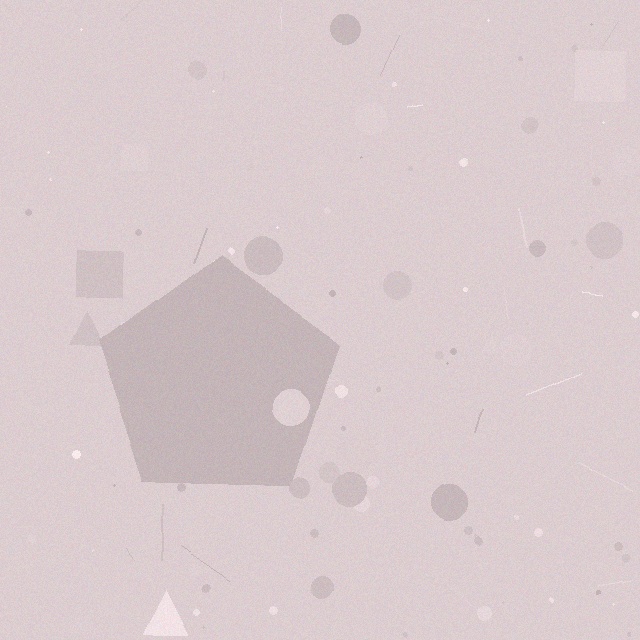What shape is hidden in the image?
A pentagon is hidden in the image.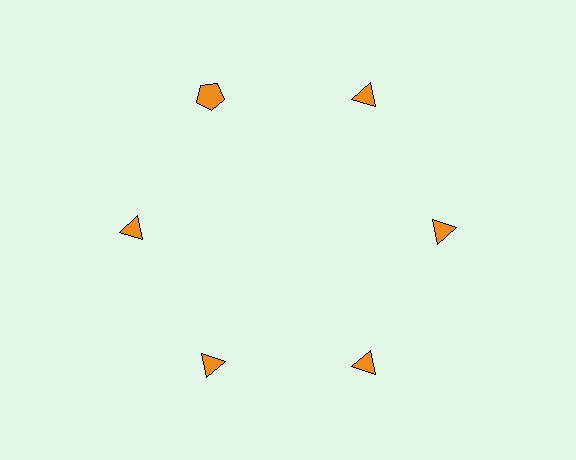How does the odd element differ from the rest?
It has a different shape: pentagon instead of triangle.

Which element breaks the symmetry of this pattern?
The orange pentagon at roughly the 11 o'clock position breaks the symmetry. All other shapes are orange triangles.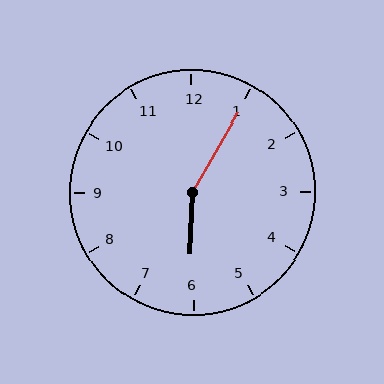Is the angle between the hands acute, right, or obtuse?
It is obtuse.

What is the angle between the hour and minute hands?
Approximately 152 degrees.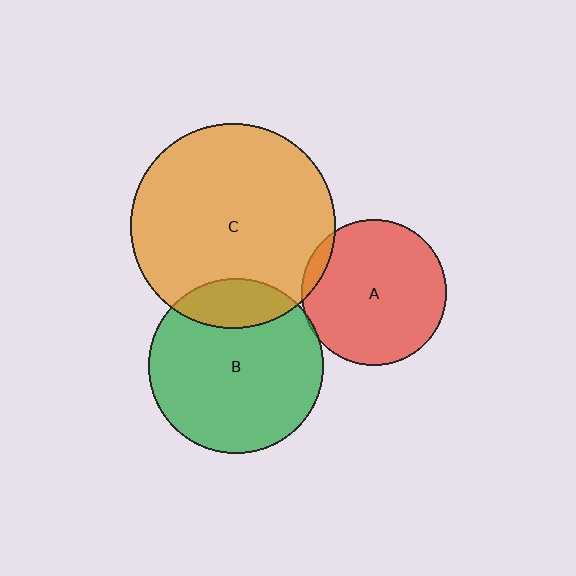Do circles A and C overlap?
Yes.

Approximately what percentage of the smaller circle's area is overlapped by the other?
Approximately 5%.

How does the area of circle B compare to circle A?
Approximately 1.5 times.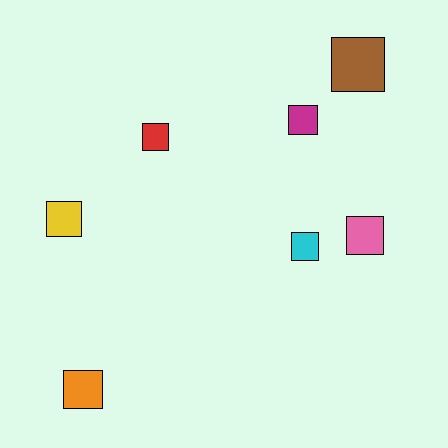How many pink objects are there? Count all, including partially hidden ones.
There is 1 pink object.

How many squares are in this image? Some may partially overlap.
There are 7 squares.